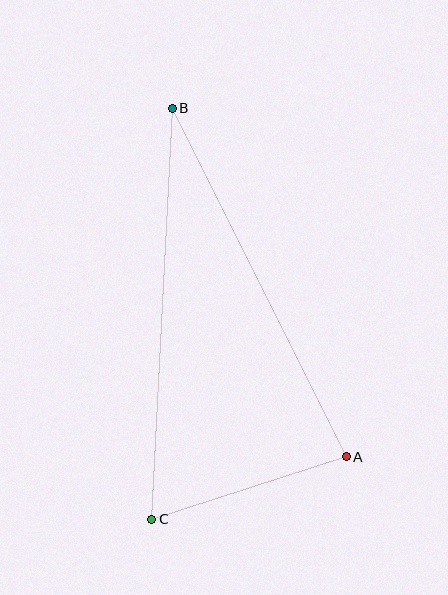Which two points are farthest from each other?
Points B and C are farthest from each other.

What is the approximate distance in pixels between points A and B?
The distance between A and B is approximately 390 pixels.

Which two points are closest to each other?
Points A and C are closest to each other.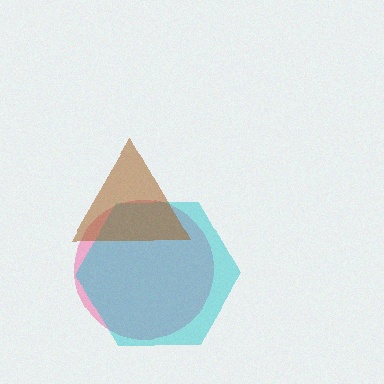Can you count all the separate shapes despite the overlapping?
Yes, there are 3 separate shapes.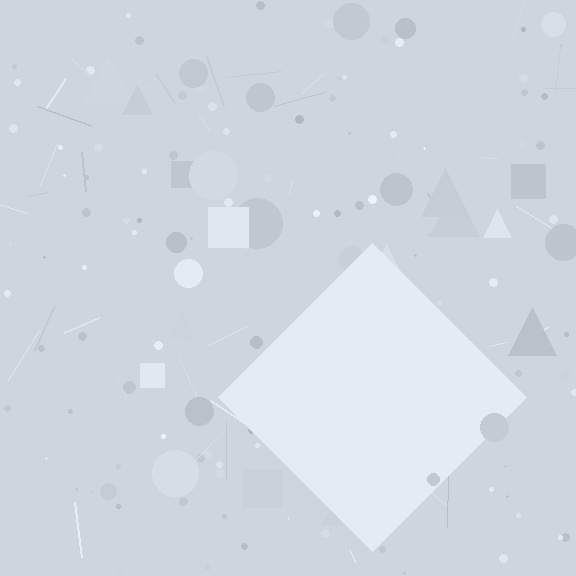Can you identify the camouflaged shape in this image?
The camouflaged shape is a diamond.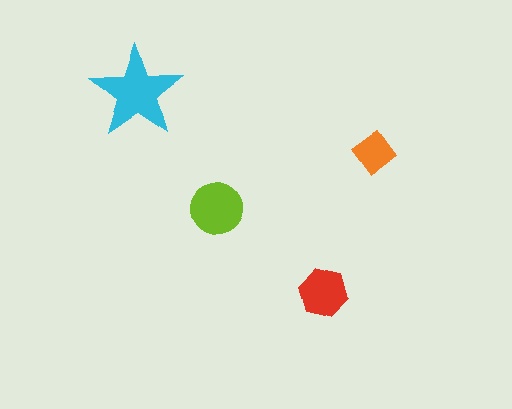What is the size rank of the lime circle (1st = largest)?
2nd.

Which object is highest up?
The cyan star is topmost.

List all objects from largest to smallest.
The cyan star, the lime circle, the red hexagon, the orange diamond.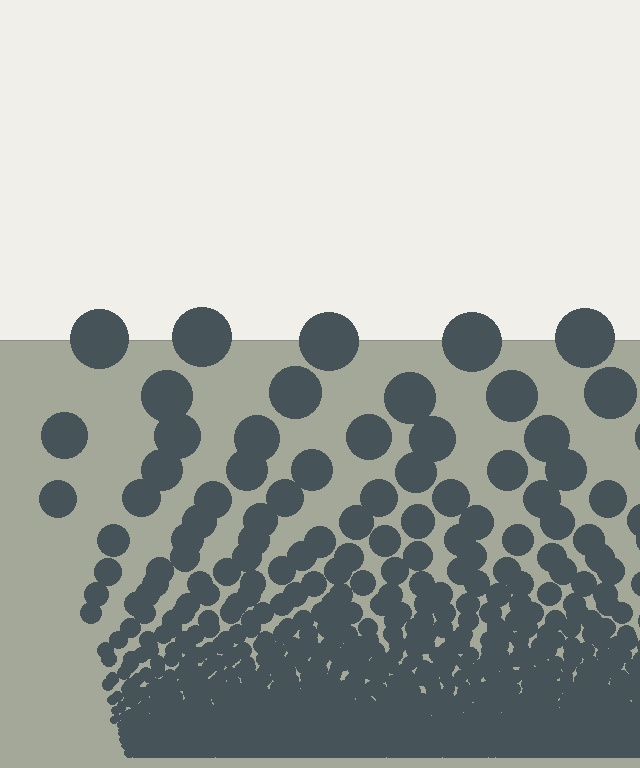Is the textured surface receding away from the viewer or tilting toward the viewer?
The surface appears to tilt toward the viewer. Texture elements get larger and sparser toward the top.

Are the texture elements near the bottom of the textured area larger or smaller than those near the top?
Smaller. The gradient is inverted — elements near the bottom are smaller and denser.